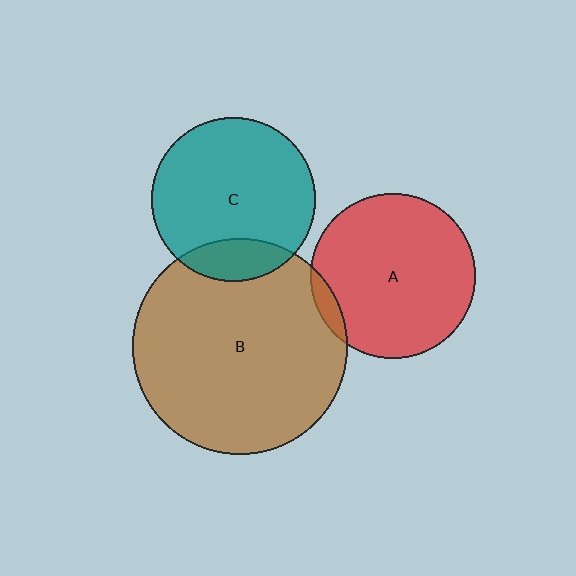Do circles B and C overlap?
Yes.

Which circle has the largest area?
Circle B (brown).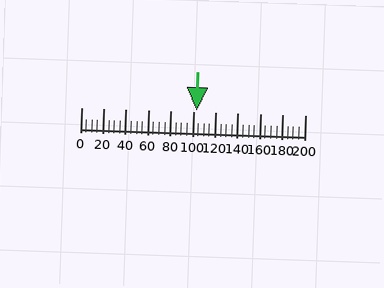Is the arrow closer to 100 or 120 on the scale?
The arrow is closer to 100.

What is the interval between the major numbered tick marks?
The major tick marks are spaced 20 units apart.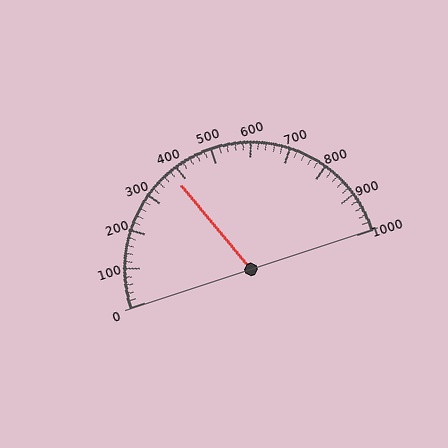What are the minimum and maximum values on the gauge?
The gauge ranges from 0 to 1000.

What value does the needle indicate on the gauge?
The needle indicates approximately 380.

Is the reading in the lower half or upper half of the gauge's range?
The reading is in the lower half of the range (0 to 1000).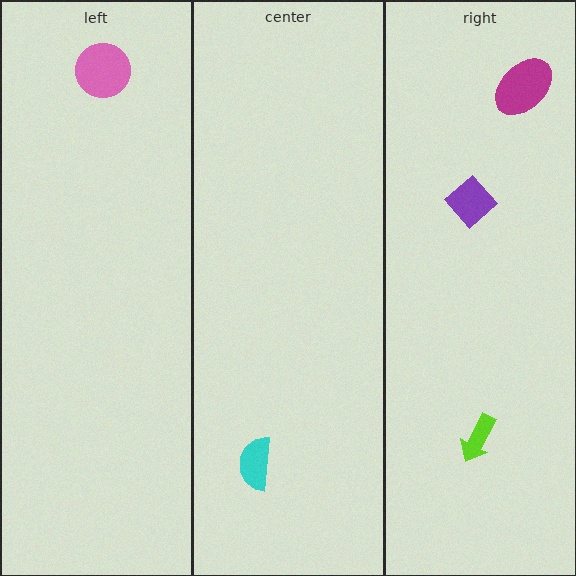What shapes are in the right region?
The purple diamond, the lime arrow, the magenta ellipse.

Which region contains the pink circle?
The left region.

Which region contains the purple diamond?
The right region.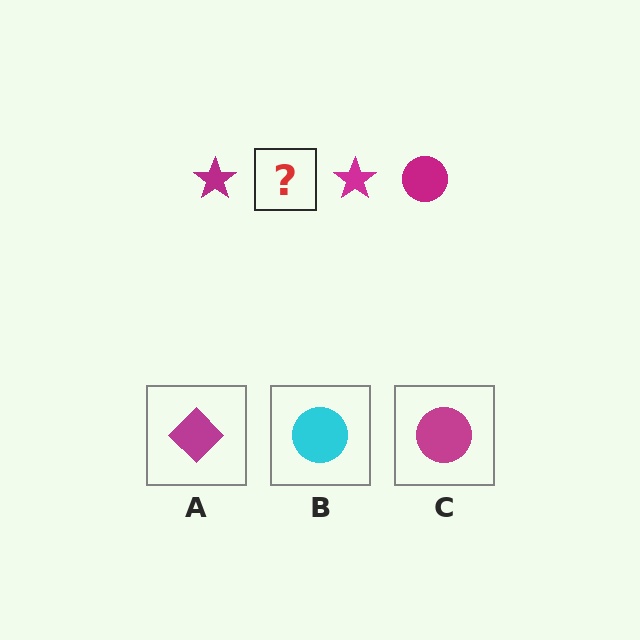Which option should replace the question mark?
Option C.